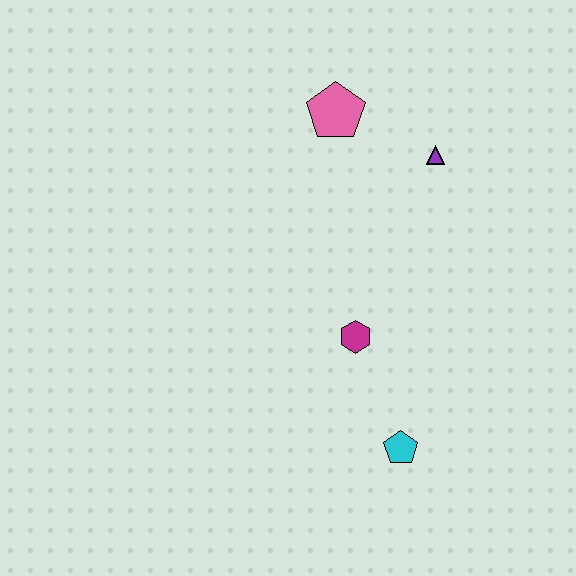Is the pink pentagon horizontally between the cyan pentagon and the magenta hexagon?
No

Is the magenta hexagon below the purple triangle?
Yes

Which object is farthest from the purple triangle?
The cyan pentagon is farthest from the purple triangle.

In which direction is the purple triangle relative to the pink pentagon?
The purple triangle is to the right of the pink pentagon.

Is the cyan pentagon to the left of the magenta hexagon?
No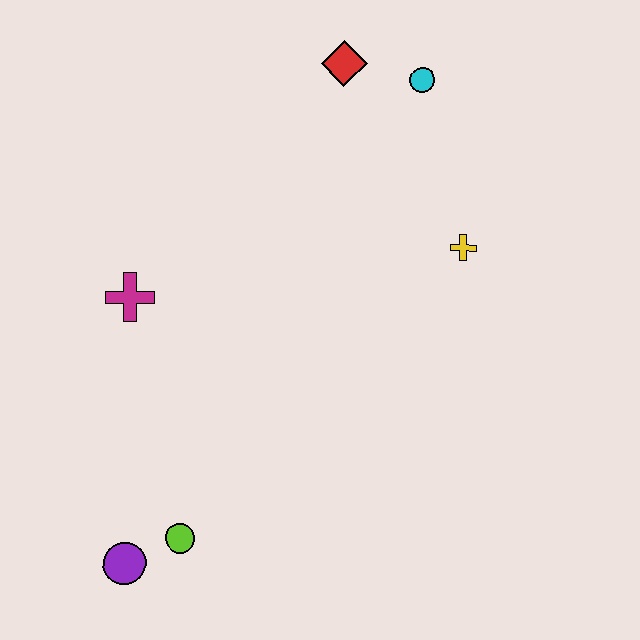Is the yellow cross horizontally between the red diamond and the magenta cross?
No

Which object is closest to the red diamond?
The cyan circle is closest to the red diamond.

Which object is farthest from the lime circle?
The cyan circle is farthest from the lime circle.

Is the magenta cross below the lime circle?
No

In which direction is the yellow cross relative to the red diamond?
The yellow cross is below the red diamond.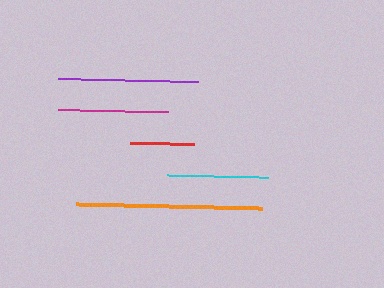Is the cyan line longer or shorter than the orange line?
The orange line is longer than the cyan line.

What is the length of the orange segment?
The orange segment is approximately 186 pixels long.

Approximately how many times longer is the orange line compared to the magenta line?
The orange line is approximately 1.7 times the length of the magenta line.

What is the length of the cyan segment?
The cyan segment is approximately 101 pixels long.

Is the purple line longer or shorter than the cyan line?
The purple line is longer than the cyan line.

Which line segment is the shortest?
The red line is the shortest at approximately 64 pixels.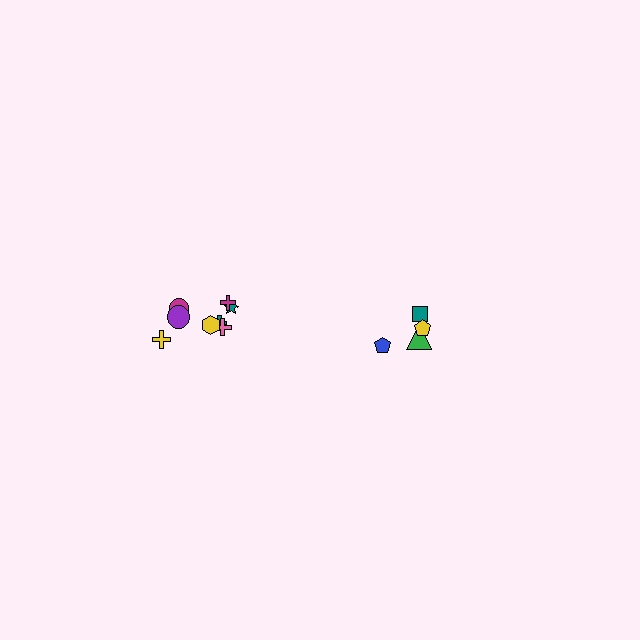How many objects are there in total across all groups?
There are 12 objects.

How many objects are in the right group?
There are 4 objects.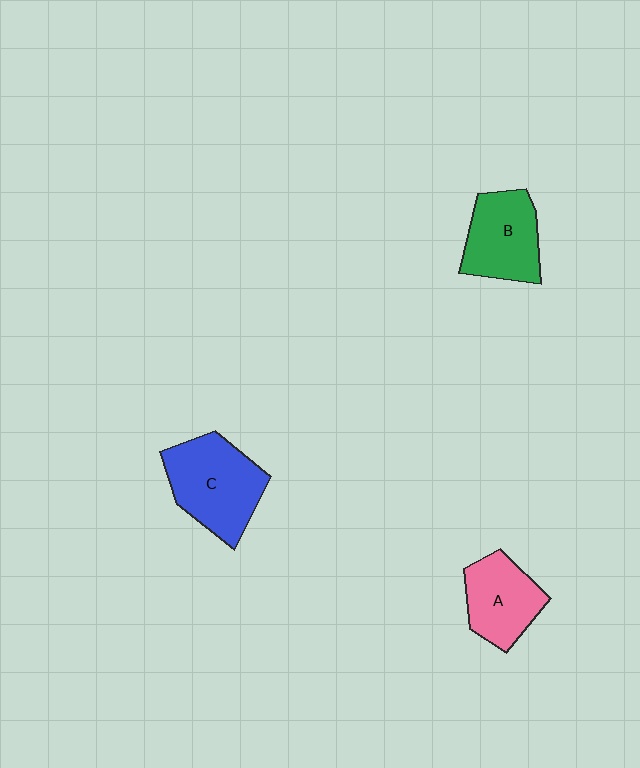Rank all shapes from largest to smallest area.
From largest to smallest: C (blue), B (green), A (pink).